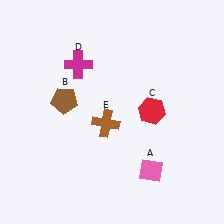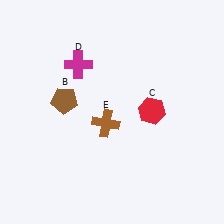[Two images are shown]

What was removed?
The pink diamond (A) was removed in Image 2.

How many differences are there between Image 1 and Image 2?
There is 1 difference between the two images.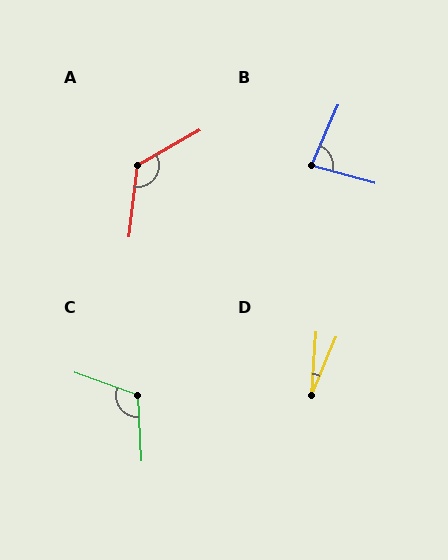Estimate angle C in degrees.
Approximately 113 degrees.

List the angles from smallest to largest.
D (18°), B (82°), C (113°), A (126°).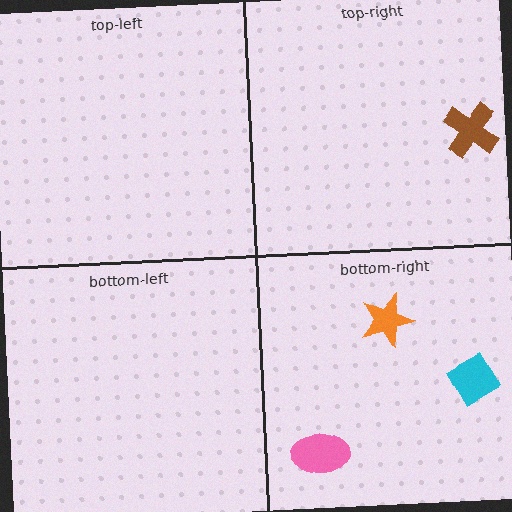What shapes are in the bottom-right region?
The pink ellipse, the orange star, the cyan diamond.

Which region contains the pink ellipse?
The bottom-right region.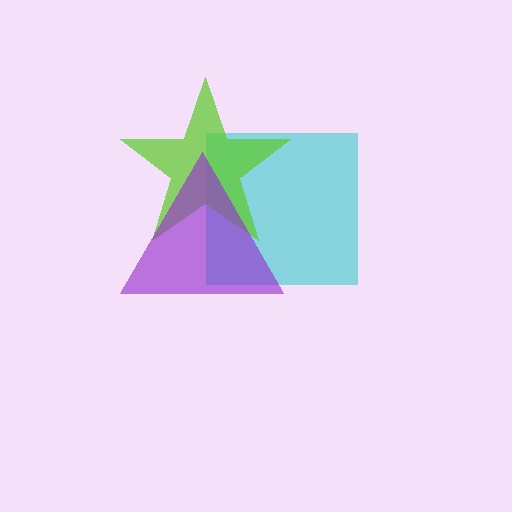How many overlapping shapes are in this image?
There are 3 overlapping shapes in the image.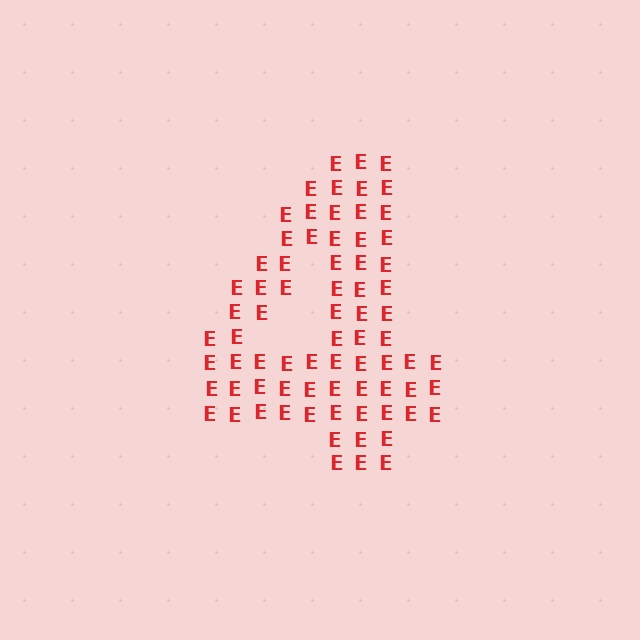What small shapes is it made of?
It is made of small letter E's.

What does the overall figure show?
The overall figure shows the digit 4.